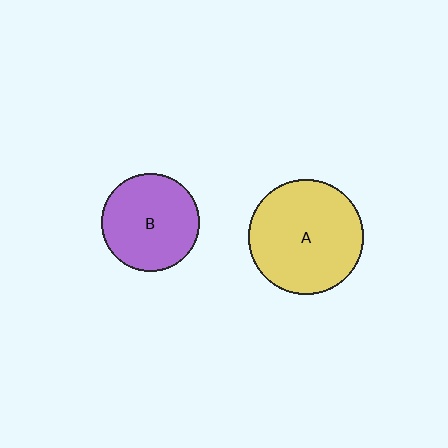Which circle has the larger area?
Circle A (yellow).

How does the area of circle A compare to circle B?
Approximately 1.4 times.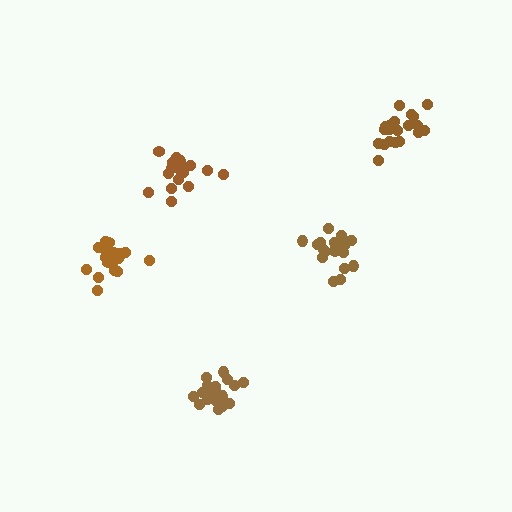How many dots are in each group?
Group 1: 20 dots, Group 2: 21 dots, Group 3: 17 dots, Group 4: 21 dots, Group 5: 20 dots (99 total).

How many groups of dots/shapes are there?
There are 5 groups.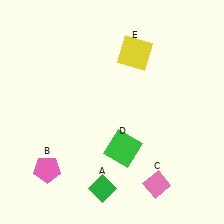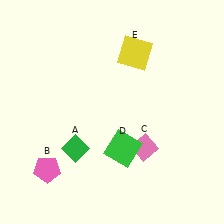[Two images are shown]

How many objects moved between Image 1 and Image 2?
2 objects moved between the two images.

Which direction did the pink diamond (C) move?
The pink diamond (C) moved up.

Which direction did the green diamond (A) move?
The green diamond (A) moved up.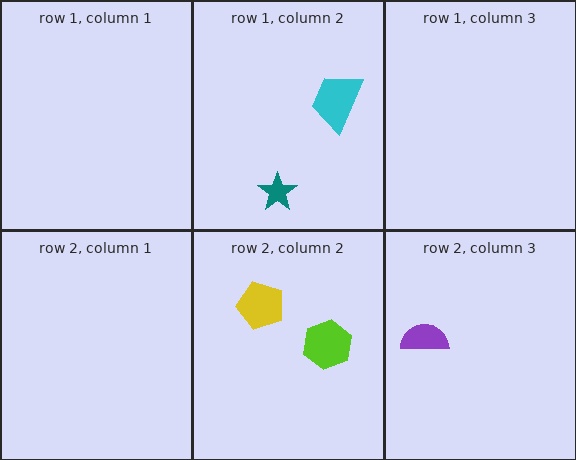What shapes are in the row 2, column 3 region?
The purple semicircle.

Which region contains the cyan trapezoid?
The row 1, column 2 region.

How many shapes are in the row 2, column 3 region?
1.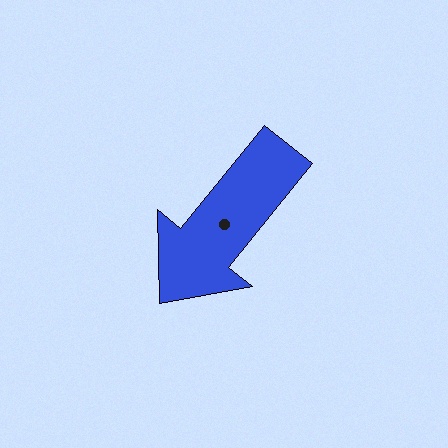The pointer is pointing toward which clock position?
Roughly 7 o'clock.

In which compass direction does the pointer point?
Southwest.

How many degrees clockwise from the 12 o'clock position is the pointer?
Approximately 219 degrees.